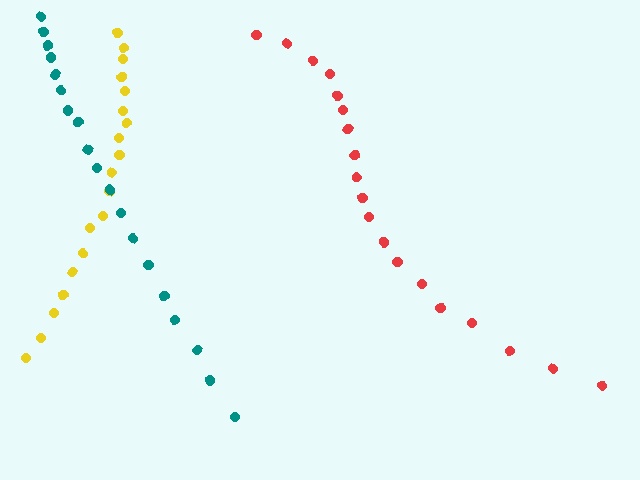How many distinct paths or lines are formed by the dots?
There are 3 distinct paths.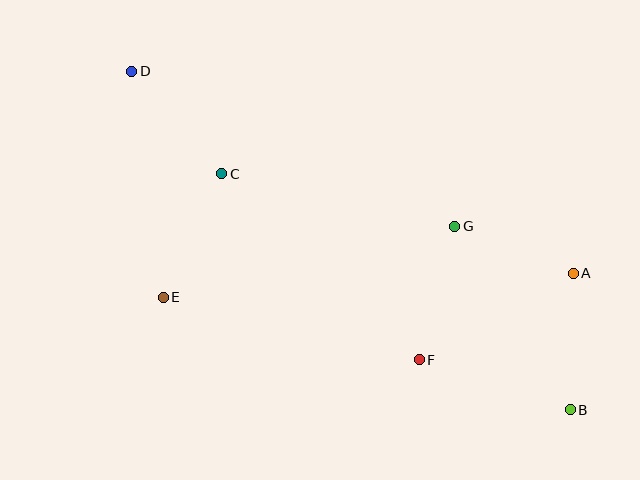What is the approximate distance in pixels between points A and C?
The distance between A and C is approximately 365 pixels.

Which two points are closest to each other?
Points A and G are closest to each other.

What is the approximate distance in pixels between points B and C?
The distance between B and C is approximately 421 pixels.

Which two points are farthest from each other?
Points B and D are farthest from each other.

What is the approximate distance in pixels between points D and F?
The distance between D and F is approximately 407 pixels.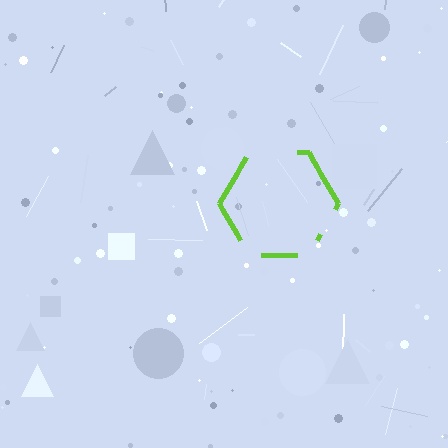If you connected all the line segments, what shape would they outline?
They would outline a hexagon.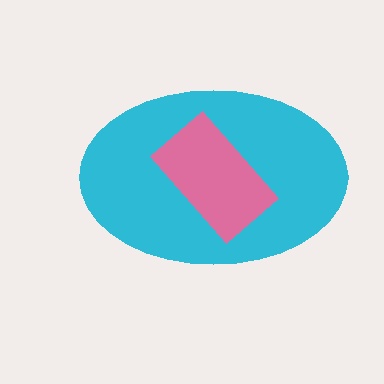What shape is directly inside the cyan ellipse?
The pink rectangle.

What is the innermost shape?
The pink rectangle.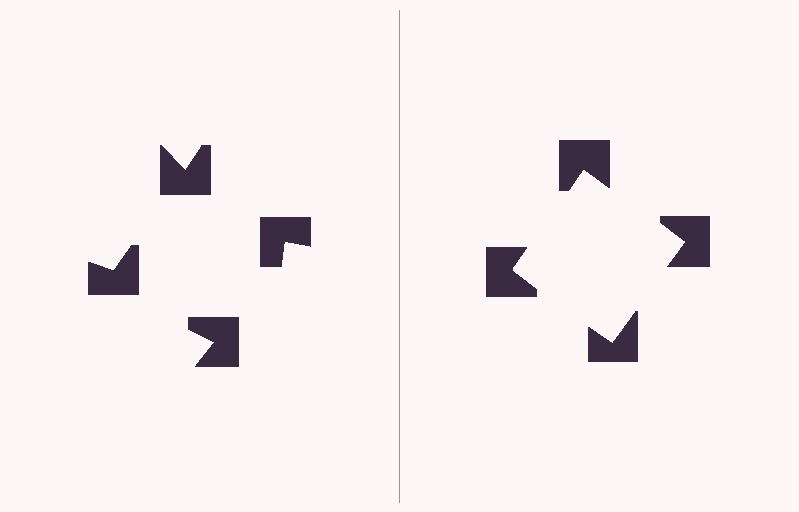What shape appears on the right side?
An illusory square.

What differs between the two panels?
The notched squares are positioned identically on both sides; only the wedge orientations differ. On the right they align to a square; on the left they are misaligned.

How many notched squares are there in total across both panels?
8 — 4 on each side.